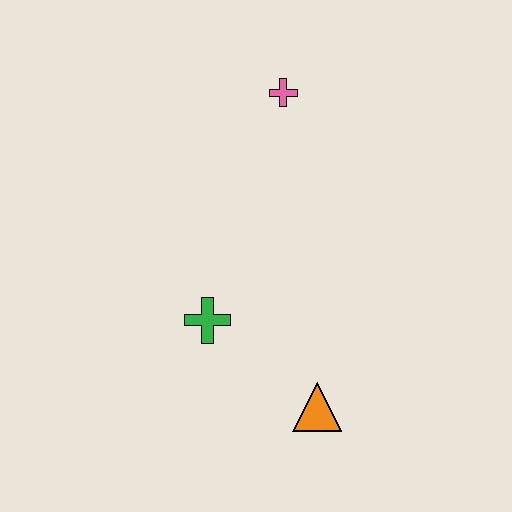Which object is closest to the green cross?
The orange triangle is closest to the green cross.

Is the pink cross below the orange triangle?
No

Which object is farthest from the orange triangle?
The pink cross is farthest from the orange triangle.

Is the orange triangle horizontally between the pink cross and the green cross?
No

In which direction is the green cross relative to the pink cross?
The green cross is below the pink cross.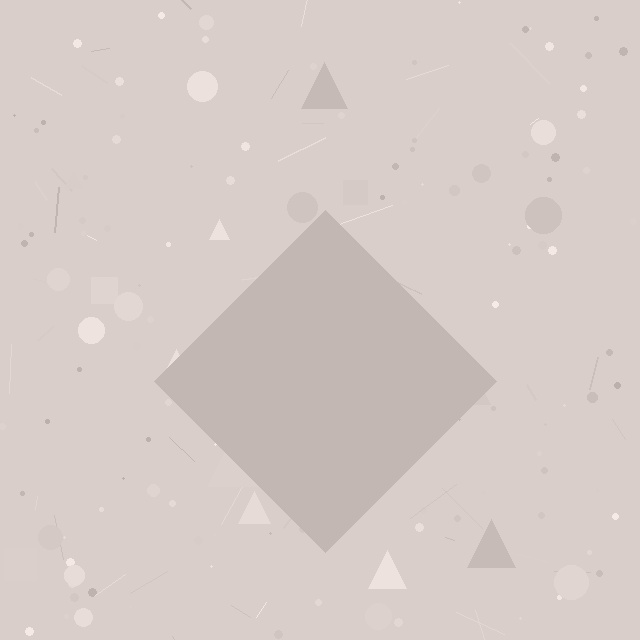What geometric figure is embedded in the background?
A diamond is embedded in the background.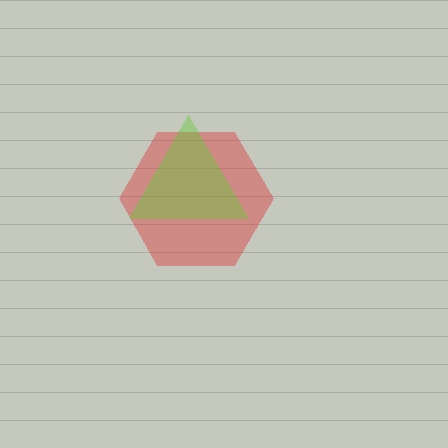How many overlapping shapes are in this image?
There are 2 overlapping shapes in the image.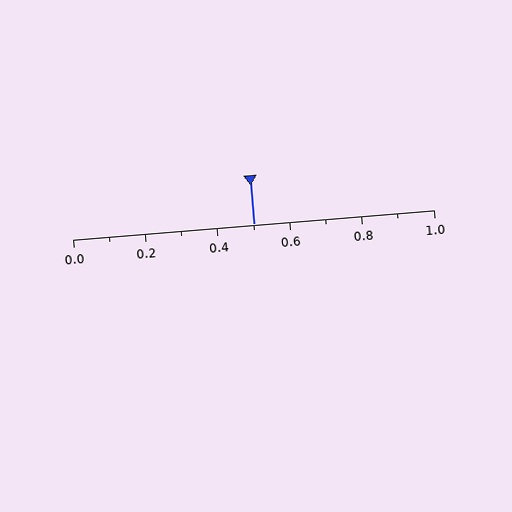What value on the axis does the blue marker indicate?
The marker indicates approximately 0.5.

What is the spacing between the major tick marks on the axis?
The major ticks are spaced 0.2 apart.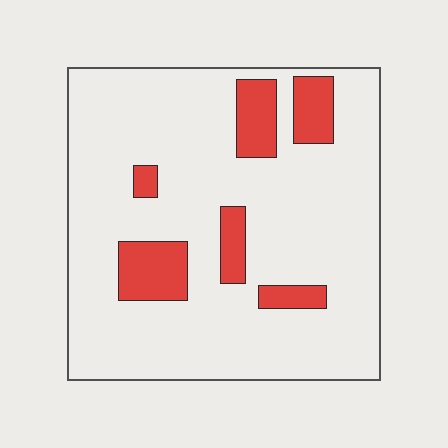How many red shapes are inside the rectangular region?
6.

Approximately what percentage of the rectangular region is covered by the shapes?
Approximately 15%.